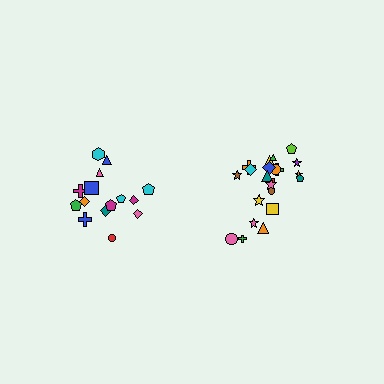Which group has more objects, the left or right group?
The right group.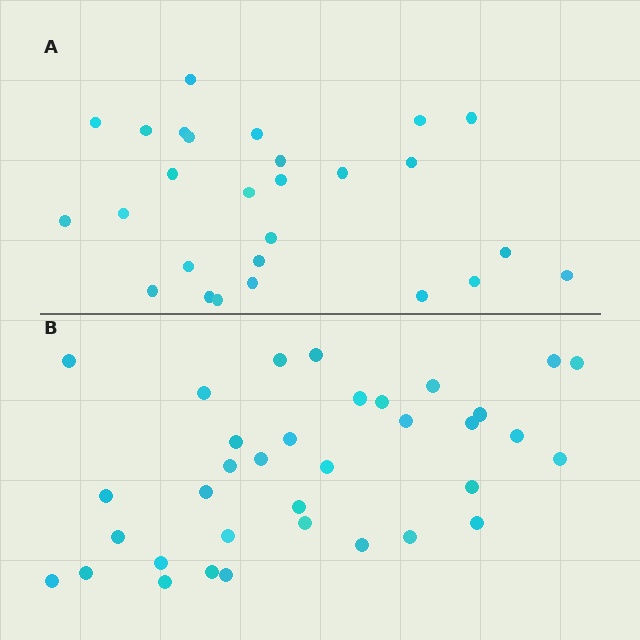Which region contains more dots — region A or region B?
Region B (the bottom region) has more dots.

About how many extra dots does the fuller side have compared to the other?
Region B has roughly 8 or so more dots than region A.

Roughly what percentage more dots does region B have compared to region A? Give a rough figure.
About 30% more.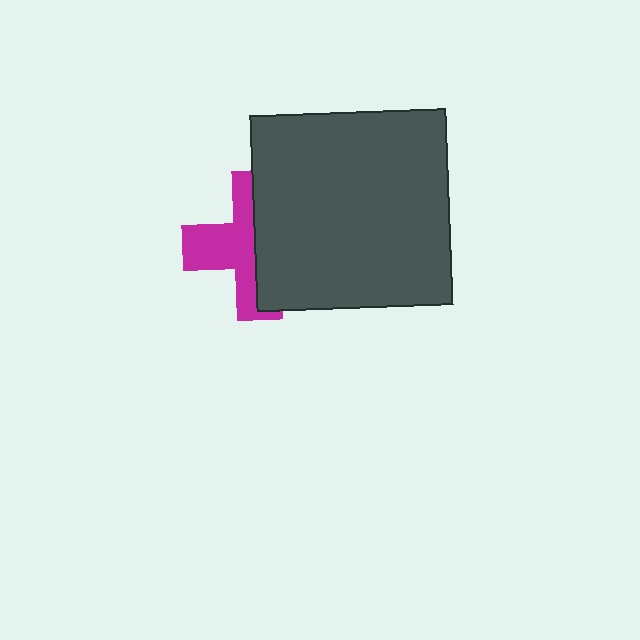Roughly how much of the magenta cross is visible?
About half of it is visible (roughly 48%).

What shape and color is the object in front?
The object in front is a dark gray square.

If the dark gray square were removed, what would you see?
You would see the complete magenta cross.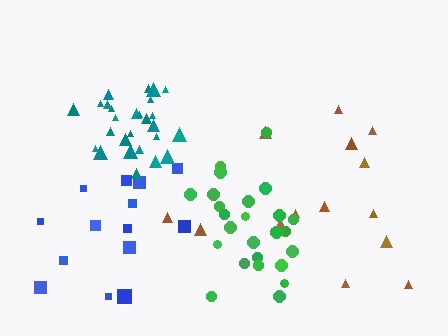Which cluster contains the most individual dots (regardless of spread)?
Teal (27).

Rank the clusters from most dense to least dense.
teal, green, blue, brown.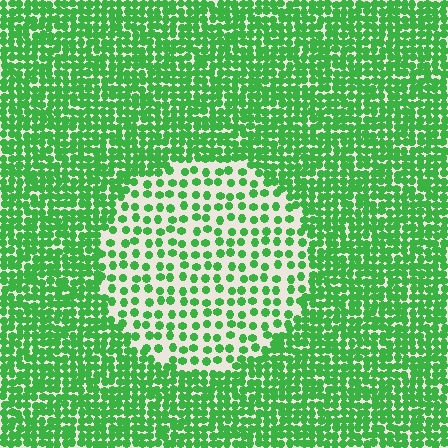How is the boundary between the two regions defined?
The boundary is defined by a change in element density (approximately 2.3x ratio). All elements are the same color, size, and shape.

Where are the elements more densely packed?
The elements are more densely packed outside the circle boundary.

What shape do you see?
I see a circle.